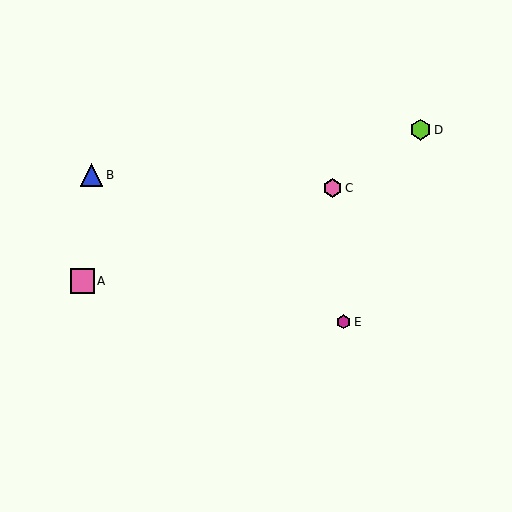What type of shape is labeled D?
Shape D is a lime hexagon.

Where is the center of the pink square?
The center of the pink square is at (82, 281).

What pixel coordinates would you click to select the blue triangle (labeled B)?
Click at (92, 175) to select the blue triangle B.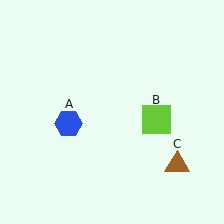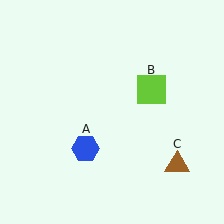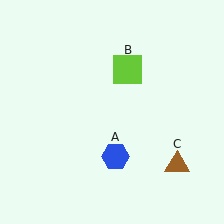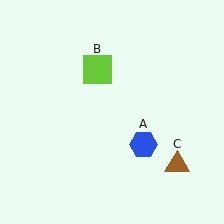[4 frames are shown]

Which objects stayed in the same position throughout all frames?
Brown triangle (object C) remained stationary.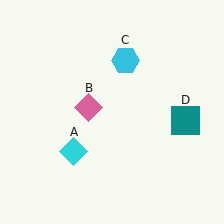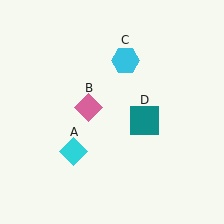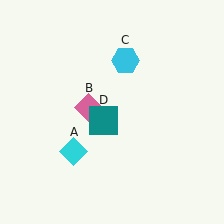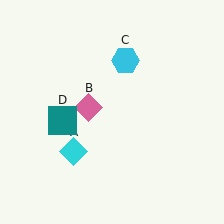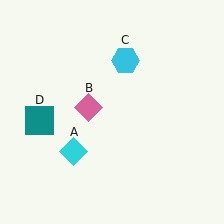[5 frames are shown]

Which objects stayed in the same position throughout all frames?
Cyan diamond (object A) and pink diamond (object B) and cyan hexagon (object C) remained stationary.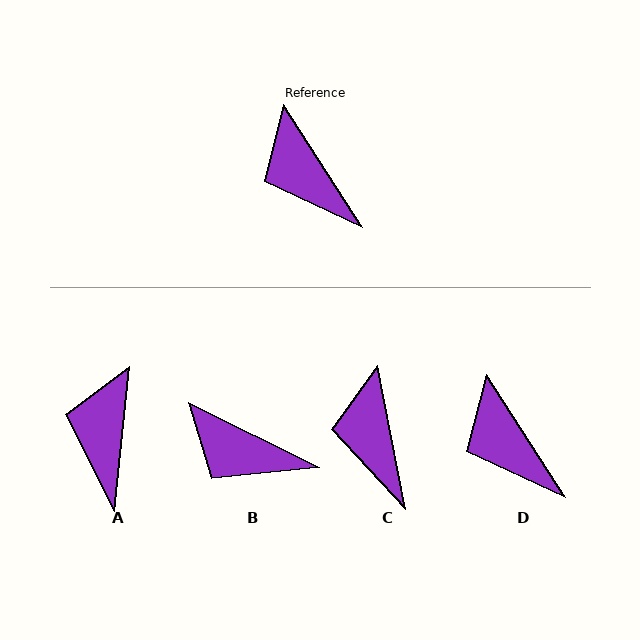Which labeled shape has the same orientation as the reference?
D.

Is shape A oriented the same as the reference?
No, it is off by about 39 degrees.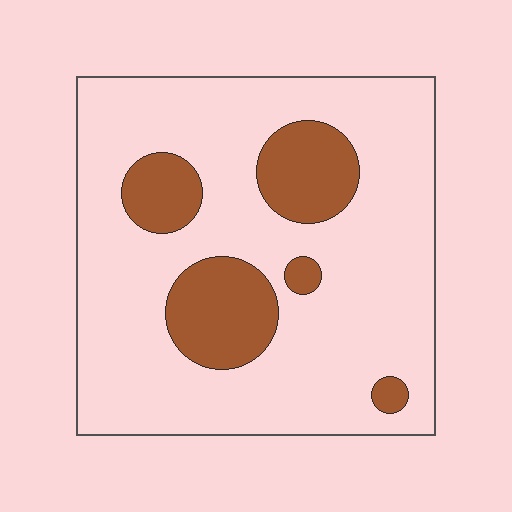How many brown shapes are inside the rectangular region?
5.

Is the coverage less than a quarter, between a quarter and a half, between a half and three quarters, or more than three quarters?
Less than a quarter.